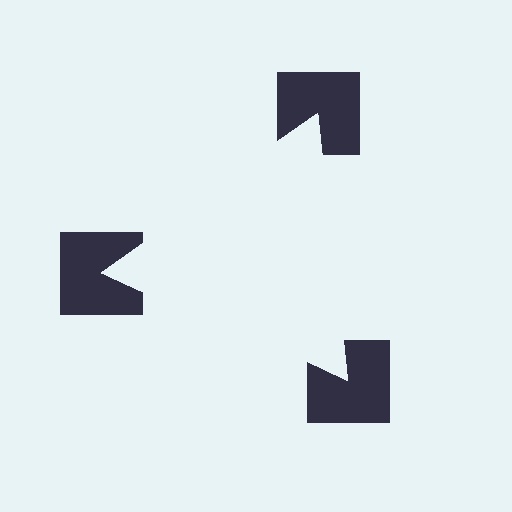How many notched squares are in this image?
There are 3 — one at each vertex of the illusory triangle.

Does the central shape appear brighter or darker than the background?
It typically appears slightly brighter than the background, even though no actual brightness change is drawn.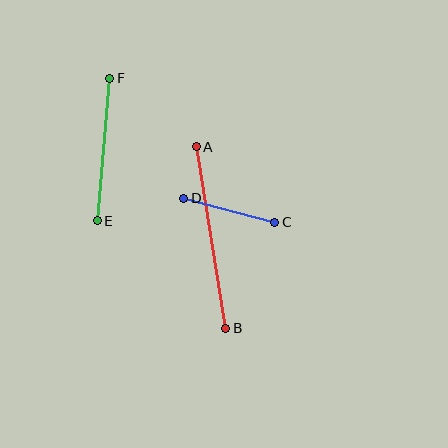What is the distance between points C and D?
The distance is approximately 94 pixels.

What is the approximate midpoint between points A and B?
The midpoint is at approximately (211, 237) pixels.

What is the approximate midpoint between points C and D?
The midpoint is at approximately (229, 210) pixels.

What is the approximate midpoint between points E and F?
The midpoint is at approximately (103, 150) pixels.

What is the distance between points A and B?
The distance is approximately 184 pixels.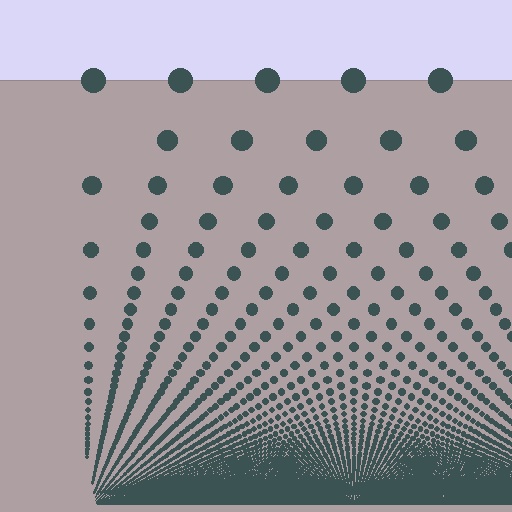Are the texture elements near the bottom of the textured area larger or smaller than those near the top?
Smaller. The gradient is inverted — elements near the bottom are smaller and denser.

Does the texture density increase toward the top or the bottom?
Density increases toward the bottom.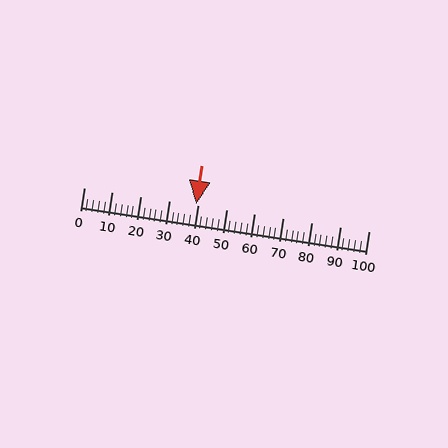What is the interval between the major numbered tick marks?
The major tick marks are spaced 10 units apart.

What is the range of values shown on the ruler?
The ruler shows values from 0 to 100.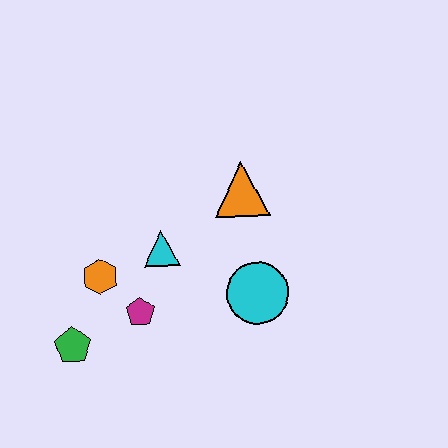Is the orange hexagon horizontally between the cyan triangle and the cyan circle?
No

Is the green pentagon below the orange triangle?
Yes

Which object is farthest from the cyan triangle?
The green pentagon is farthest from the cyan triangle.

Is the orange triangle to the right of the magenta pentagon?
Yes